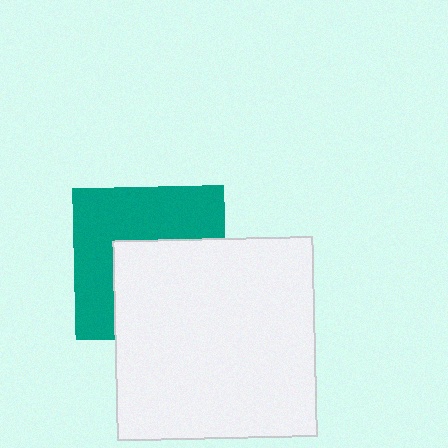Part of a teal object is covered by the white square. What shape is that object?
It is a square.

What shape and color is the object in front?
The object in front is a white square.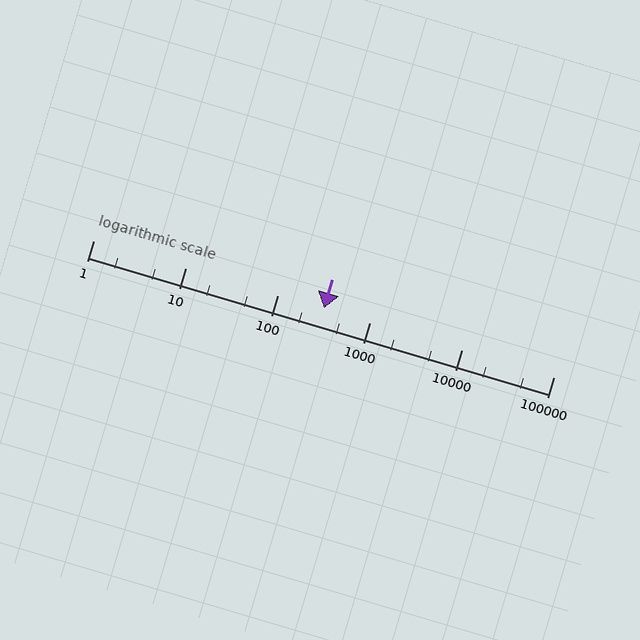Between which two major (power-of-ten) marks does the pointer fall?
The pointer is between 100 and 1000.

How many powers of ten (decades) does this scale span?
The scale spans 5 decades, from 1 to 100000.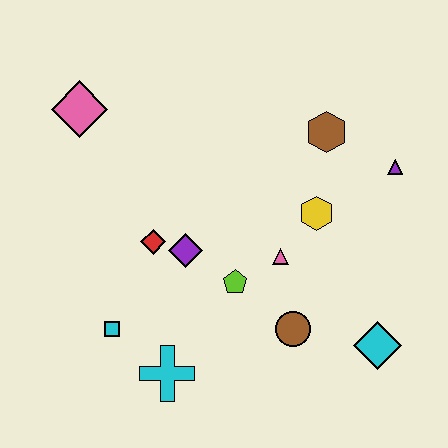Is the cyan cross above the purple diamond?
No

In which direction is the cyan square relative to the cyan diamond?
The cyan square is to the left of the cyan diamond.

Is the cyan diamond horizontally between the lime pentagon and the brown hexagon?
No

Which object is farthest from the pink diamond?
The cyan diamond is farthest from the pink diamond.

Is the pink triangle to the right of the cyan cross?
Yes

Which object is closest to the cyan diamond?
The brown circle is closest to the cyan diamond.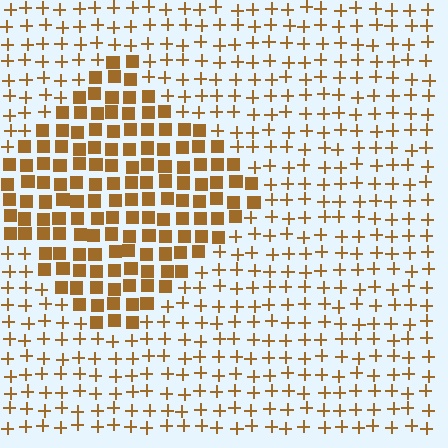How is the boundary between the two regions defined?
The boundary is defined by a change in element shape: squares inside vs. plus signs outside. All elements share the same color and spacing.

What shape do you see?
I see a diamond.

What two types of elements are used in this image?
The image uses squares inside the diamond region and plus signs outside it.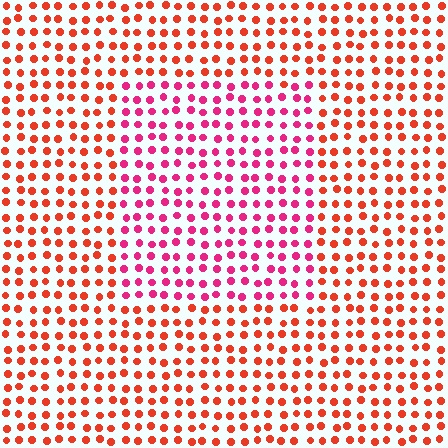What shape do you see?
I see a rectangle.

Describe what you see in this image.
The image is filled with small red elements in a uniform arrangement. A rectangle-shaped region is visible where the elements are tinted to a slightly different hue, forming a subtle color boundary.